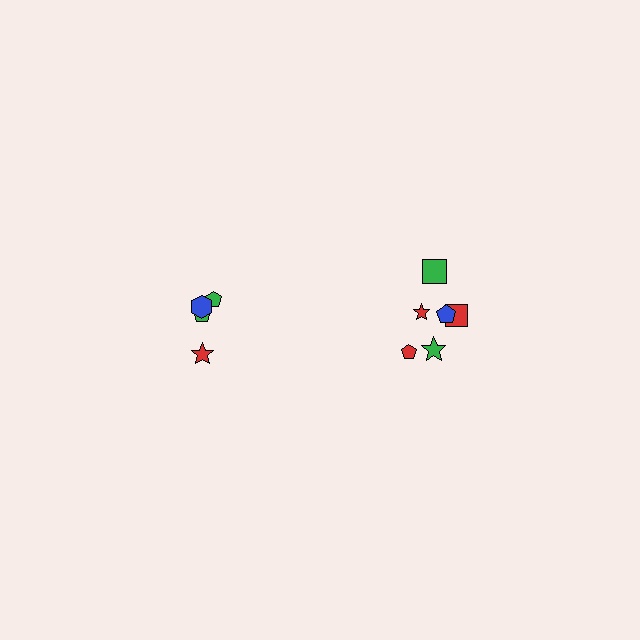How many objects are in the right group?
There are 6 objects.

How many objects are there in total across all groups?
There are 10 objects.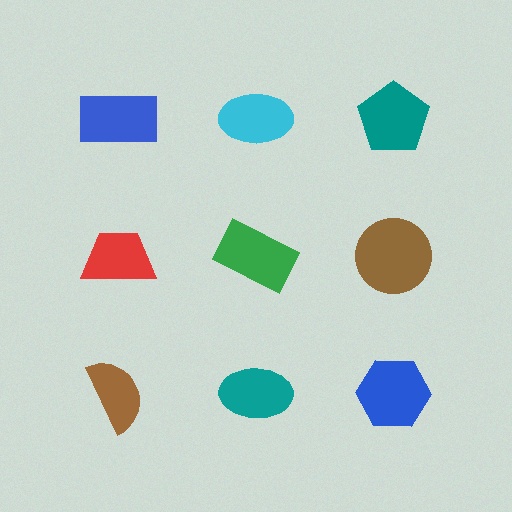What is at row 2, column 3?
A brown circle.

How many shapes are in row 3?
3 shapes.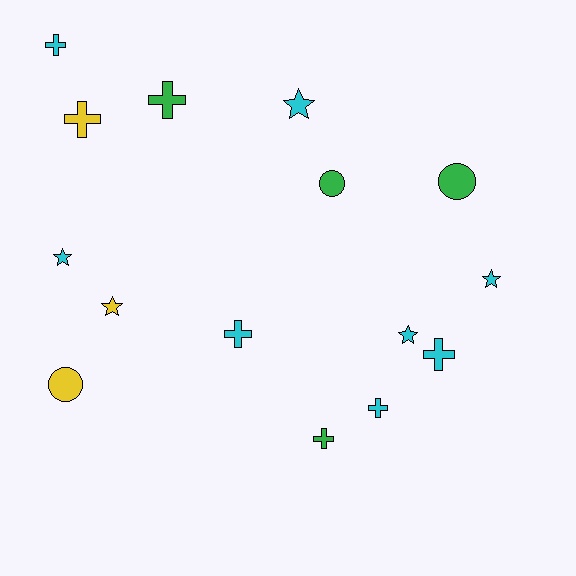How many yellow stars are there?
There is 1 yellow star.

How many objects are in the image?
There are 15 objects.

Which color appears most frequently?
Cyan, with 8 objects.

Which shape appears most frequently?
Cross, with 7 objects.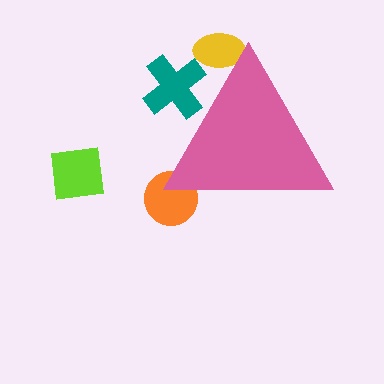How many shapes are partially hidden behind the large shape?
3 shapes are partially hidden.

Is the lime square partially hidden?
No, the lime square is fully visible.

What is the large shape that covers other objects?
A pink triangle.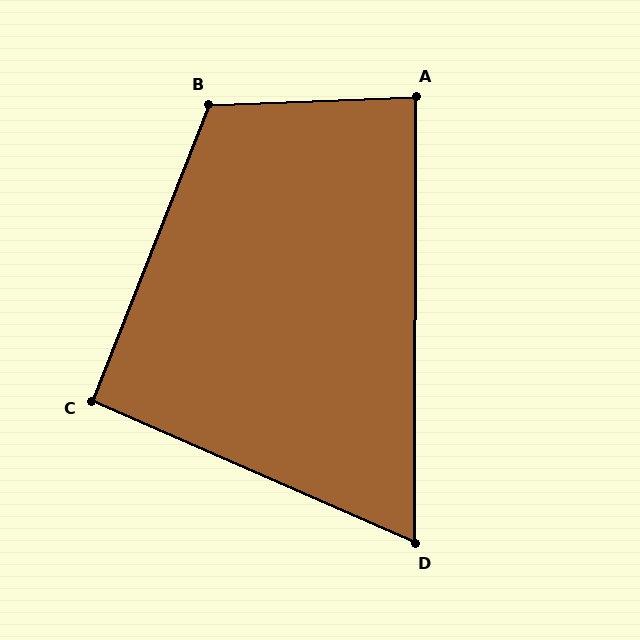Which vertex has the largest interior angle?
B, at approximately 113 degrees.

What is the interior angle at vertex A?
Approximately 88 degrees (approximately right).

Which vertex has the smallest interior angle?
D, at approximately 67 degrees.